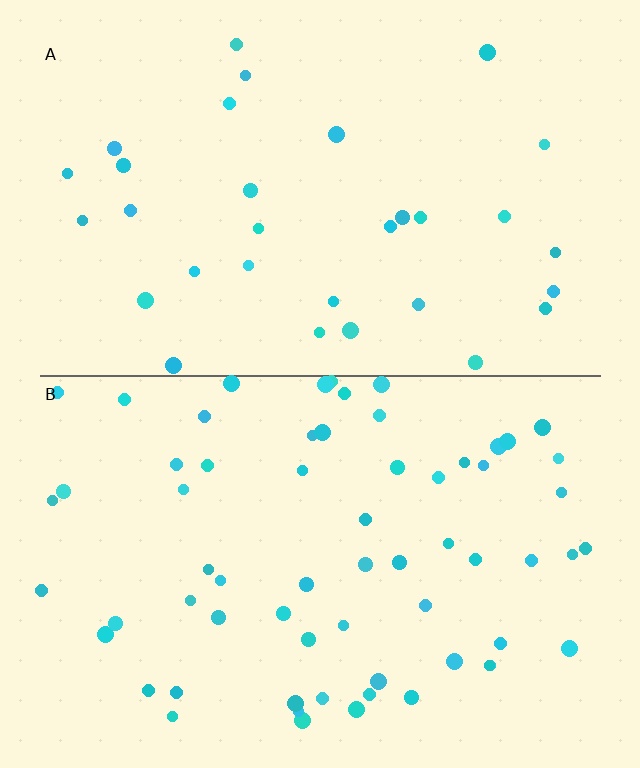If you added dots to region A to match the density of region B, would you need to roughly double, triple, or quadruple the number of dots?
Approximately double.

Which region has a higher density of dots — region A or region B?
B (the bottom).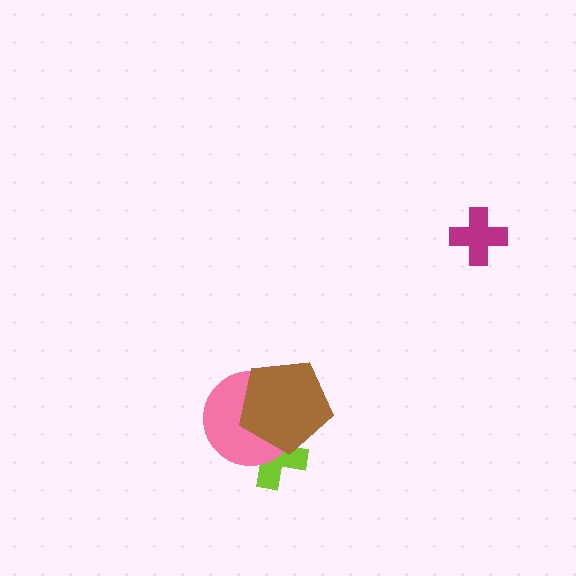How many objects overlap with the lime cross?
2 objects overlap with the lime cross.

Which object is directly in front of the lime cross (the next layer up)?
The pink circle is directly in front of the lime cross.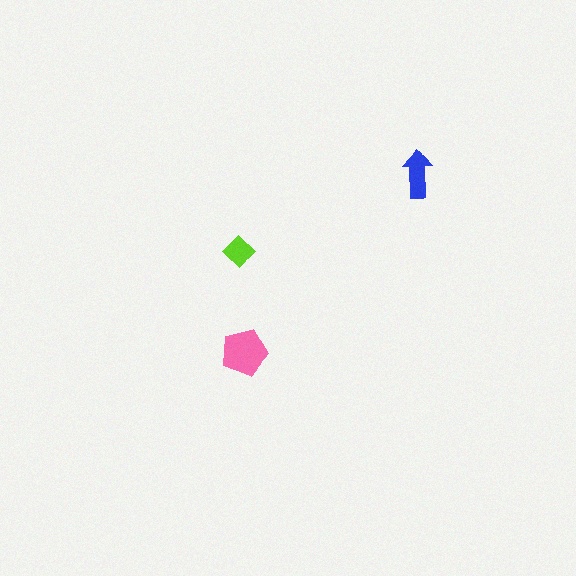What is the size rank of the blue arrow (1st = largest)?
2nd.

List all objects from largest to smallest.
The pink pentagon, the blue arrow, the lime diamond.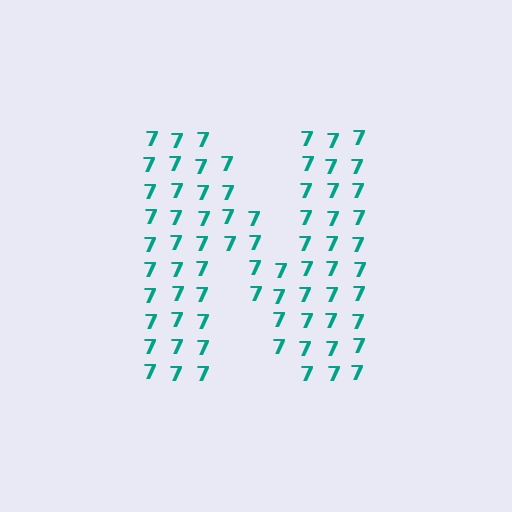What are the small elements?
The small elements are digit 7's.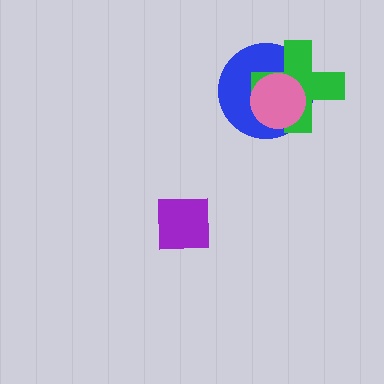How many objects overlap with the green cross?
2 objects overlap with the green cross.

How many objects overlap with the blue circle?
2 objects overlap with the blue circle.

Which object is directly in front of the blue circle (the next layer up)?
The green cross is directly in front of the blue circle.